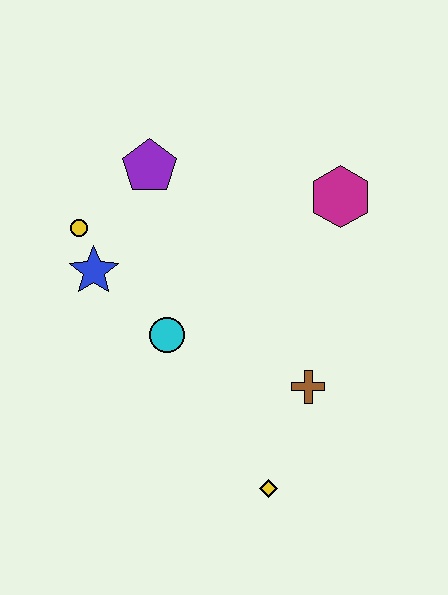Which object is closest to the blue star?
The yellow circle is closest to the blue star.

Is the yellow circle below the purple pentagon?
Yes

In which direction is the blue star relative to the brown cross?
The blue star is to the left of the brown cross.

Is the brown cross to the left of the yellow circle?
No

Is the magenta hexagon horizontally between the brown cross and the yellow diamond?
No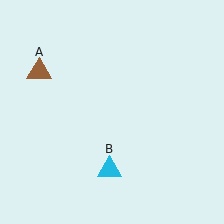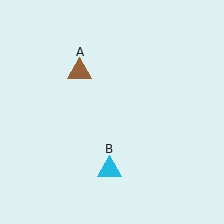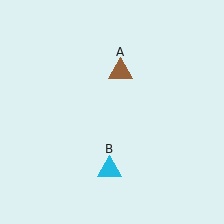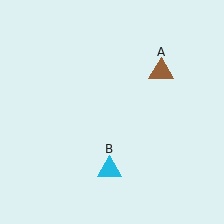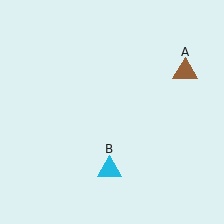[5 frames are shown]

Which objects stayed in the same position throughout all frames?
Cyan triangle (object B) remained stationary.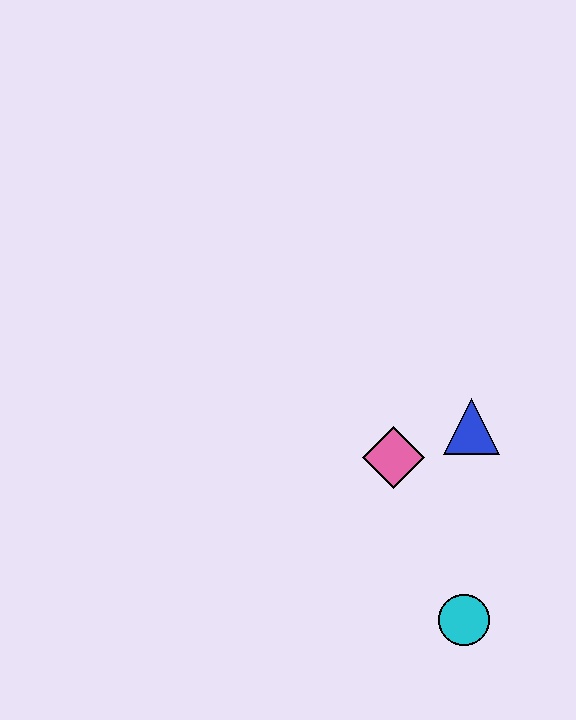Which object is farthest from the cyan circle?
The blue triangle is farthest from the cyan circle.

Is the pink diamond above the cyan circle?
Yes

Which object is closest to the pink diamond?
The blue triangle is closest to the pink diamond.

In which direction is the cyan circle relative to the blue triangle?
The cyan circle is below the blue triangle.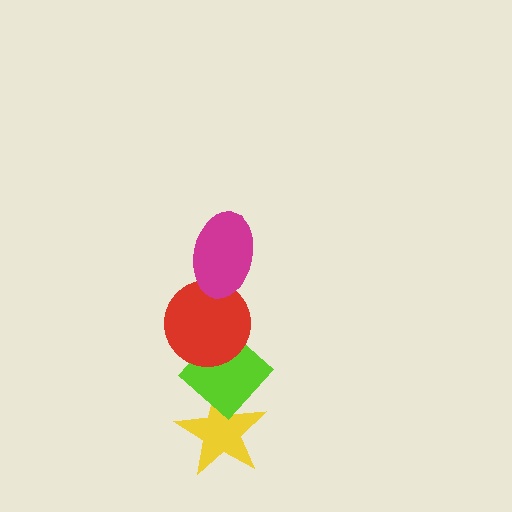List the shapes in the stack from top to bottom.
From top to bottom: the magenta ellipse, the red circle, the lime diamond, the yellow star.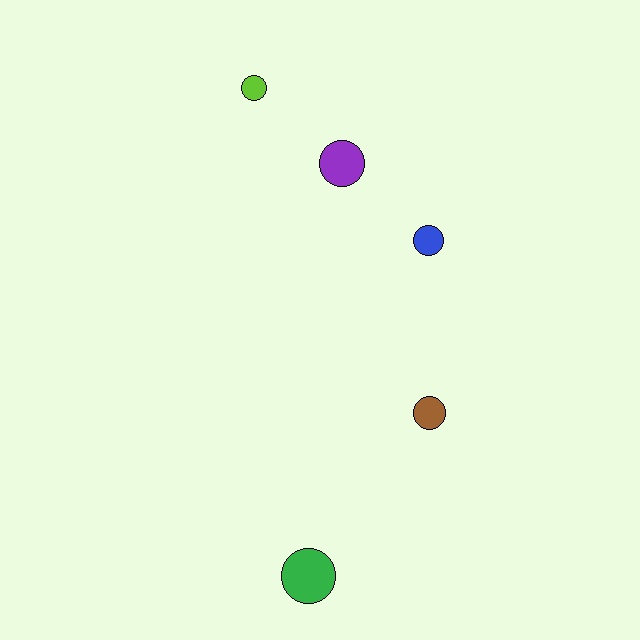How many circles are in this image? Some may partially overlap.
There are 5 circles.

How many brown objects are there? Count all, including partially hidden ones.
There is 1 brown object.